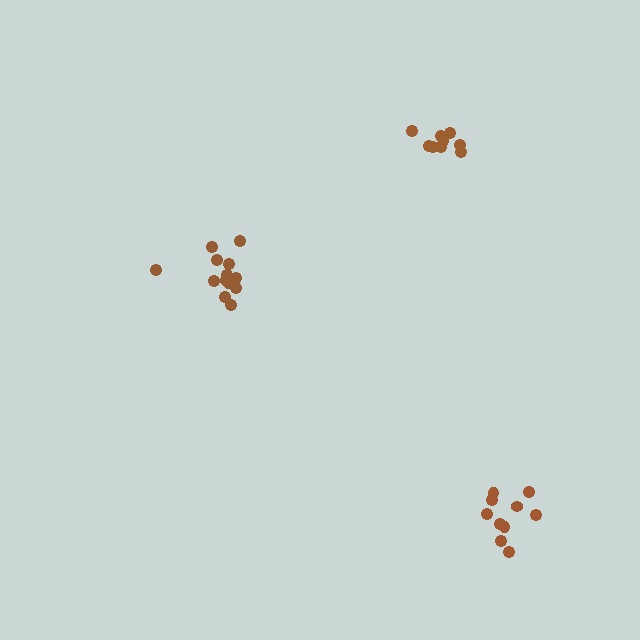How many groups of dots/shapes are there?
There are 3 groups.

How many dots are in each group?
Group 1: 9 dots, Group 2: 10 dots, Group 3: 13 dots (32 total).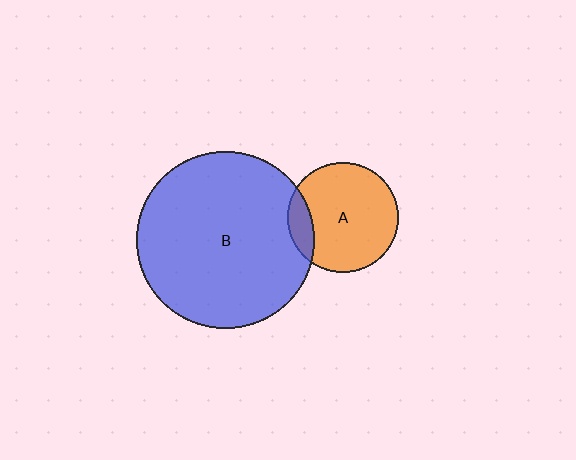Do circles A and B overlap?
Yes.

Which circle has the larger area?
Circle B (blue).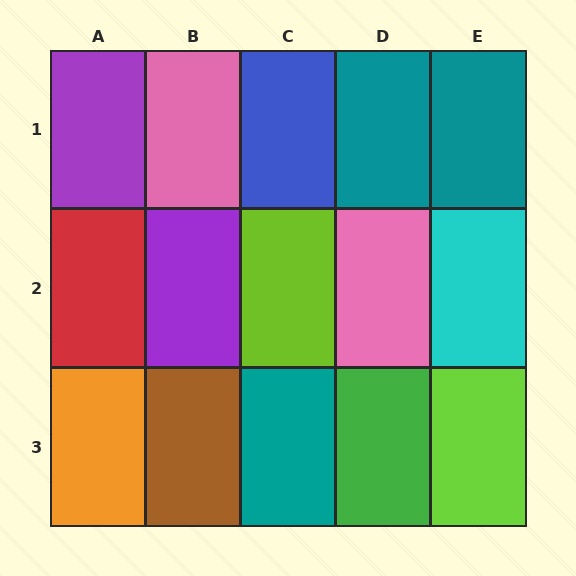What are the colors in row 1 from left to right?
Purple, pink, blue, teal, teal.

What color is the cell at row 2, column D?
Pink.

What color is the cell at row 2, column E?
Cyan.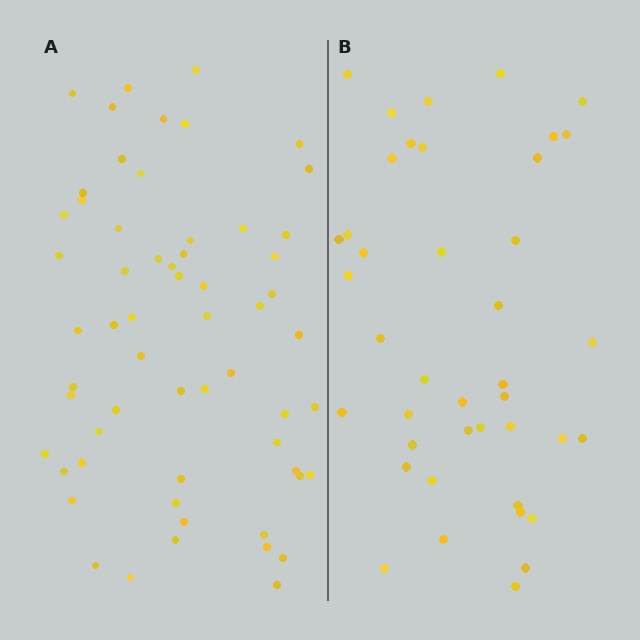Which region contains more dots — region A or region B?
Region A (the left region) has more dots.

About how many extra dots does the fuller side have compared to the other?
Region A has approximately 20 more dots than region B.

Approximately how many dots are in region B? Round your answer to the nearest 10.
About 40 dots. (The exact count is 41, which rounds to 40.)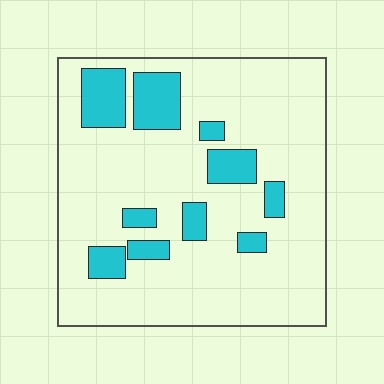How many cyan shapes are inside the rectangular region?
10.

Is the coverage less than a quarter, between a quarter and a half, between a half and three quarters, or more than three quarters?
Less than a quarter.